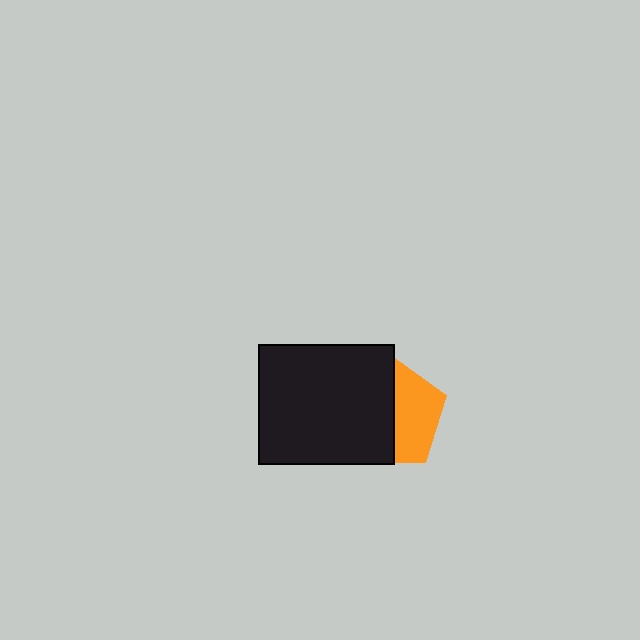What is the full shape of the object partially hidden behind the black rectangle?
The partially hidden object is an orange pentagon.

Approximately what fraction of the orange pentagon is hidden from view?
Roughly 57% of the orange pentagon is hidden behind the black rectangle.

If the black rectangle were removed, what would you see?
You would see the complete orange pentagon.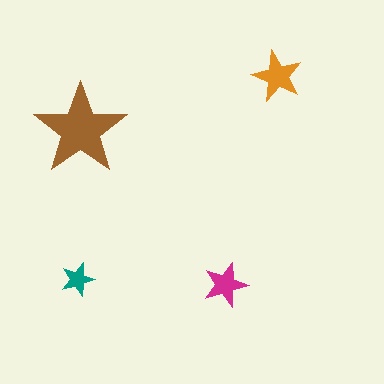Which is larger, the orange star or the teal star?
The orange one.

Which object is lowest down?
The magenta star is bottommost.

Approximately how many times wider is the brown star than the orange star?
About 2 times wider.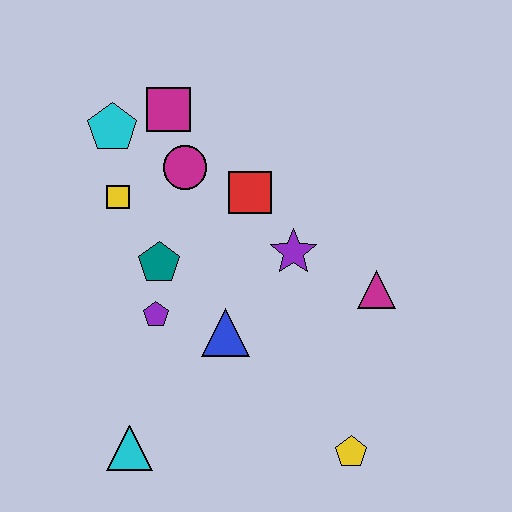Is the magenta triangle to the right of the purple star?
Yes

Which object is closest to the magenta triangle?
The purple star is closest to the magenta triangle.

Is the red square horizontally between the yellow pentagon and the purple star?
No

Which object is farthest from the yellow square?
The yellow pentagon is farthest from the yellow square.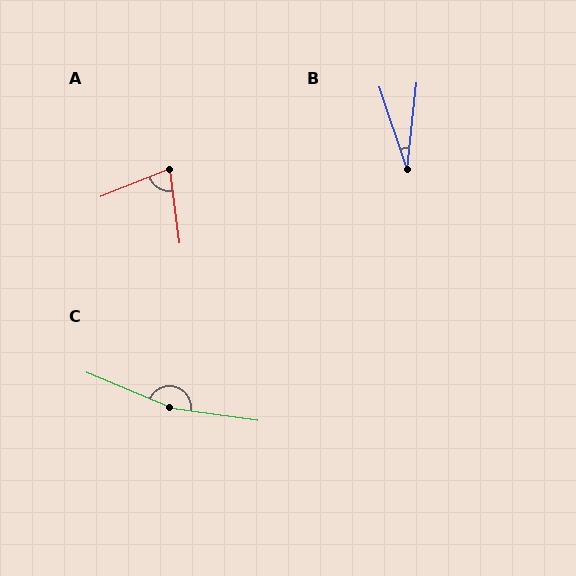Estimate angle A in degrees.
Approximately 76 degrees.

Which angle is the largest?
C, at approximately 165 degrees.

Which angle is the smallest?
B, at approximately 25 degrees.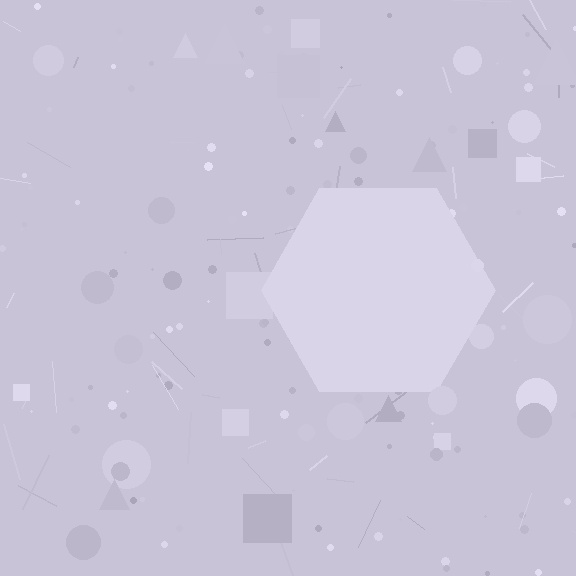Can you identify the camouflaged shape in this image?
The camouflaged shape is a hexagon.